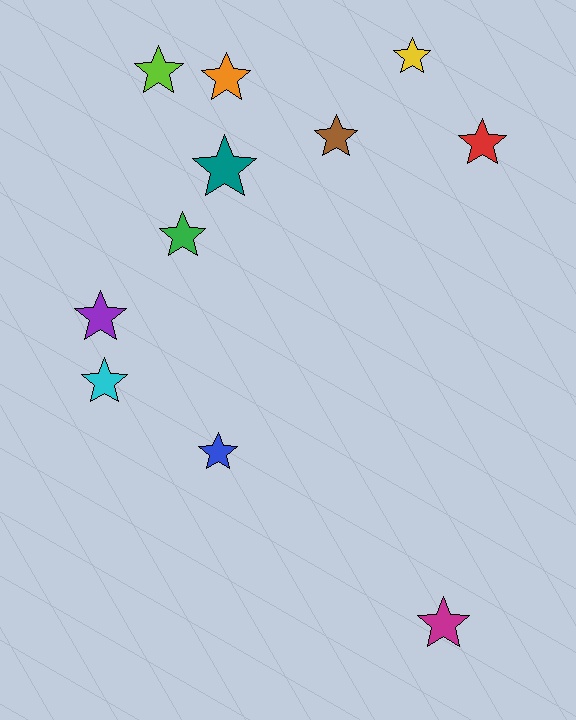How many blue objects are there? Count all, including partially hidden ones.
There is 1 blue object.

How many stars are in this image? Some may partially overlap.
There are 11 stars.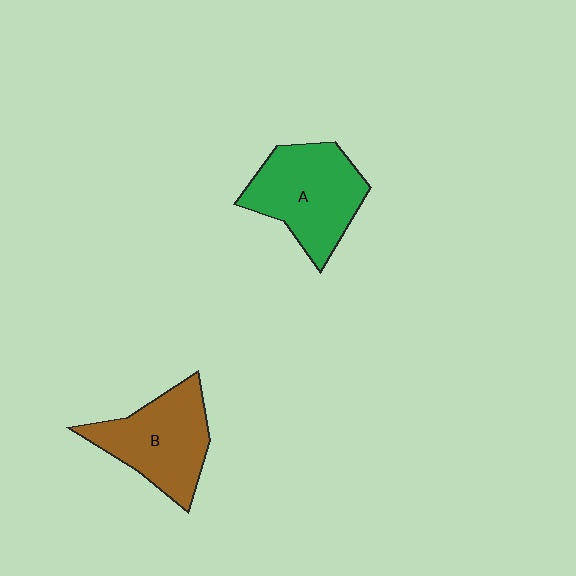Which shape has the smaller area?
Shape B (brown).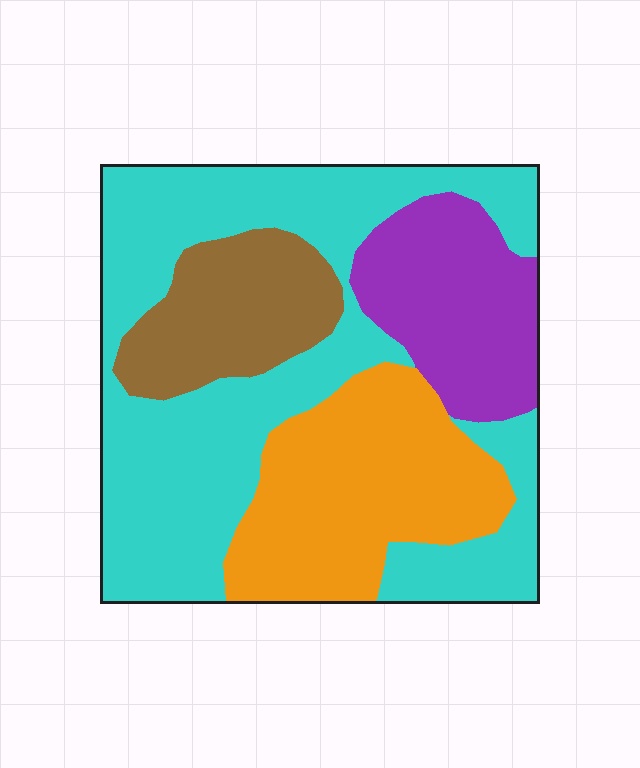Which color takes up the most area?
Cyan, at roughly 50%.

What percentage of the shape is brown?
Brown takes up about one eighth (1/8) of the shape.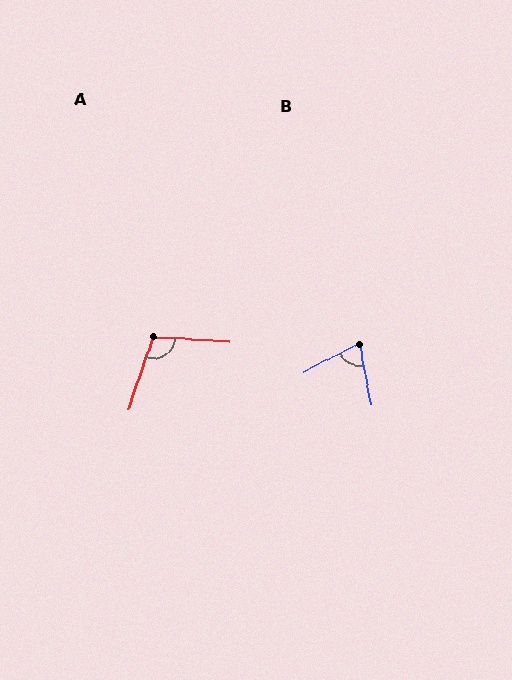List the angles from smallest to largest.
B (73°), A (106°).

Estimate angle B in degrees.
Approximately 73 degrees.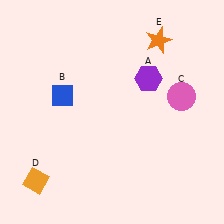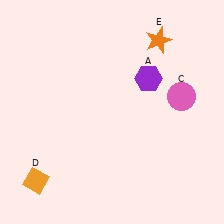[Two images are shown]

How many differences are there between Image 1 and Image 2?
There is 1 difference between the two images.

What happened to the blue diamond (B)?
The blue diamond (B) was removed in Image 2. It was in the top-left area of Image 1.